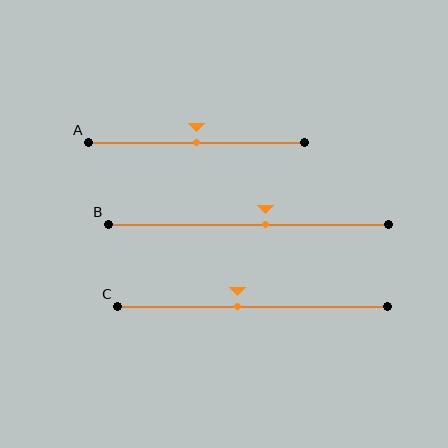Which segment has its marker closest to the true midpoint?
Segment A has its marker closest to the true midpoint.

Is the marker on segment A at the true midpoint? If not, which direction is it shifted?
Yes, the marker on segment A is at the true midpoint.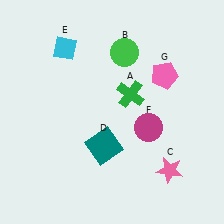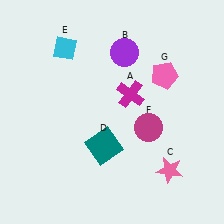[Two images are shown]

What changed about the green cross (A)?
In Image 1, A is green. In Image 2, it changed to magenta.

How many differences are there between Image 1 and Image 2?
There are 2 differences between the two images.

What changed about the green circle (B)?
In Image 1, B is green. In Image 2, it changed to purple.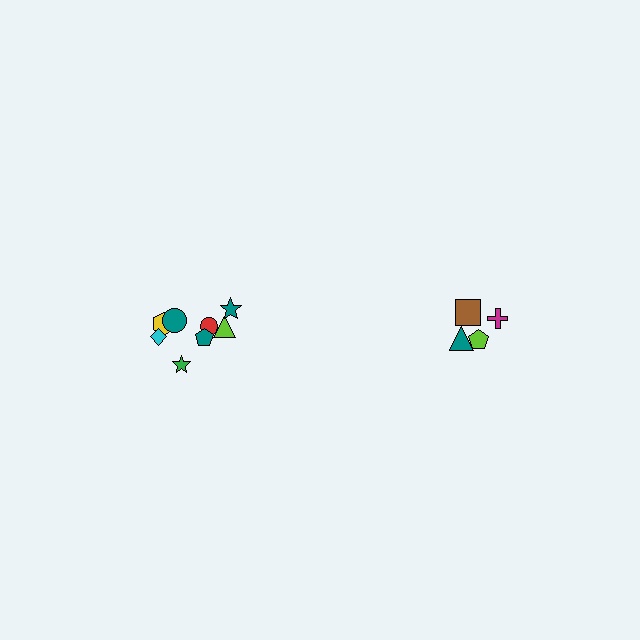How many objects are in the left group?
There are 8 objects.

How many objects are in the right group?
There are 4 objects.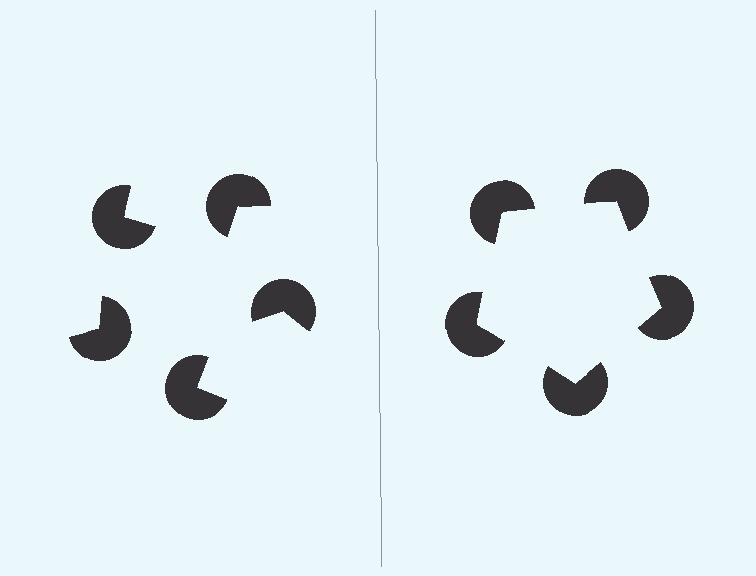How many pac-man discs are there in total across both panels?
10 — 5 on each side.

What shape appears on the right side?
An illusory pentagon.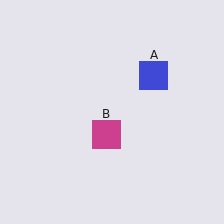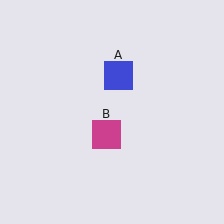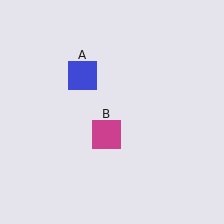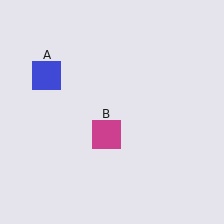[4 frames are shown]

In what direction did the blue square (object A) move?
The blue square (object A) moved left.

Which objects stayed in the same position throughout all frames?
Magenta square (object B) remained stationary.